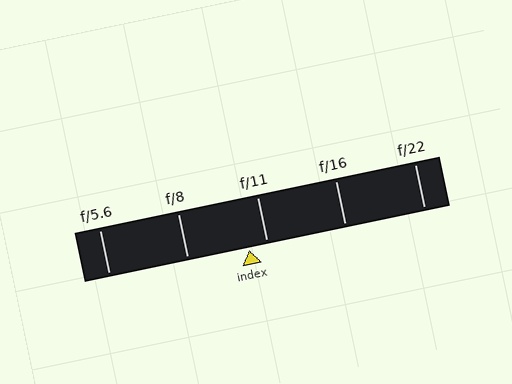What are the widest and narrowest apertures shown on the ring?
The widest aperture shown is f/5.6 and the narrowest is f/22.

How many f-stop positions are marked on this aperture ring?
There are 5 f-stop positions marked.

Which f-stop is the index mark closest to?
The index mark is closest to f/11.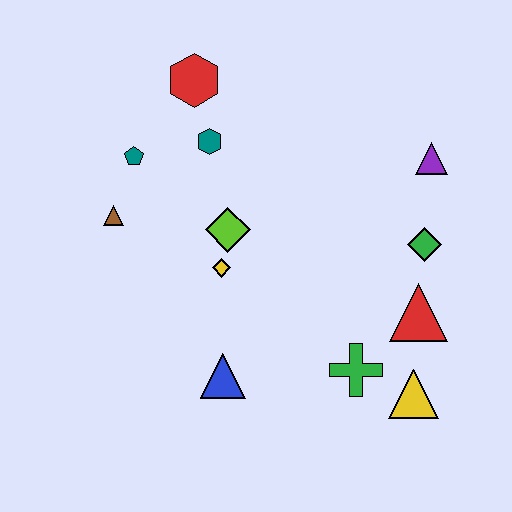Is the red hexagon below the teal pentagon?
No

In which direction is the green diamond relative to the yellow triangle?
The green diamond is above the yellow triangle.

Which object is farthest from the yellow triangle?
The red hexagon is farthest from the yellow triangle.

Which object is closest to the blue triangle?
The yellow diamond is closest to the blue triangle.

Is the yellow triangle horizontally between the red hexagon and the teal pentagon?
No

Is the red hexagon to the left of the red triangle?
Yes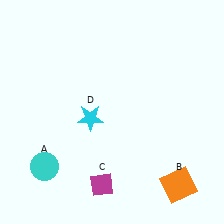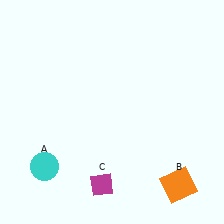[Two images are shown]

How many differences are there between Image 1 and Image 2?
There is 1 difference between the two images.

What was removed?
The cyan star (D) was removed in Image 2.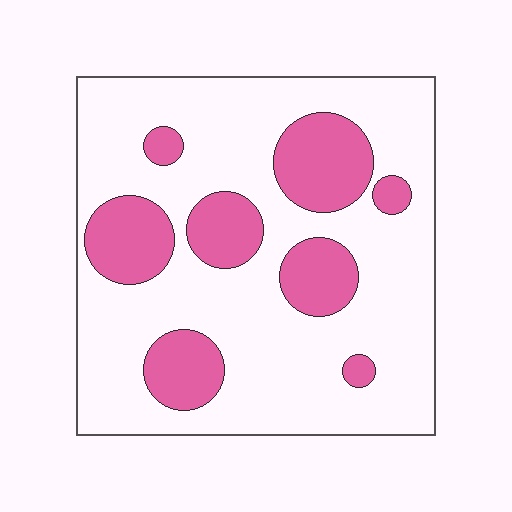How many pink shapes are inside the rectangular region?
8.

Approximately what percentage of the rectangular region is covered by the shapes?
Approximately 25%.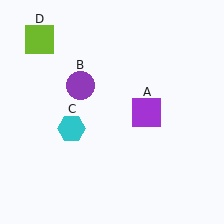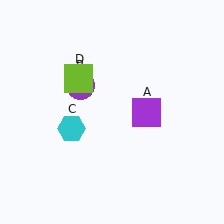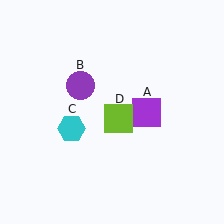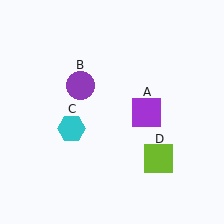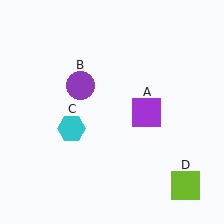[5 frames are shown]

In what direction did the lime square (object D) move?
The lime square (object D) moved down and to the right.